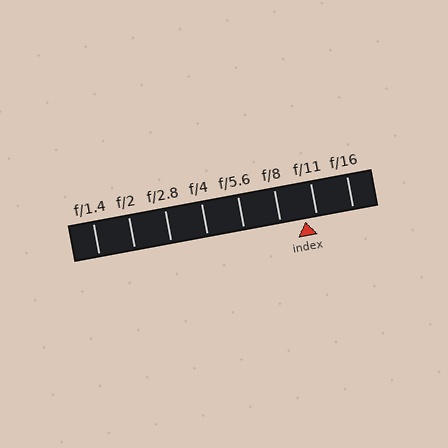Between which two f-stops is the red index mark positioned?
The index mark is between f/8 and f/11.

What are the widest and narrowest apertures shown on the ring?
The widest aperture shown is f/1.4 and the narrowest is f/16.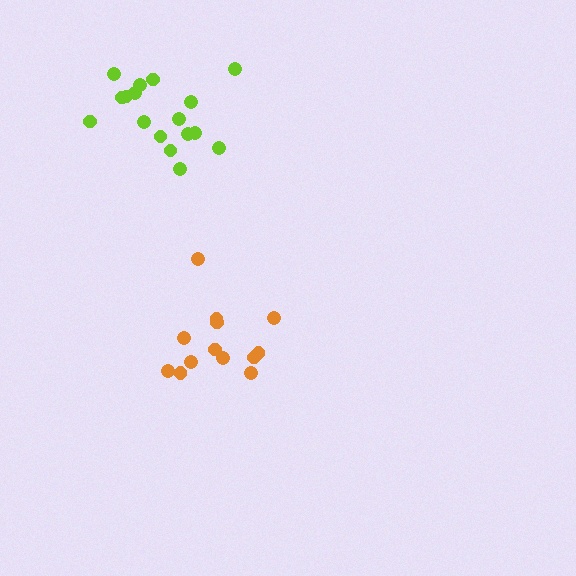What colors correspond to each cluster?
The clusters are colored: orange, lime.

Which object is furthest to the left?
The lime cluster is leftmost.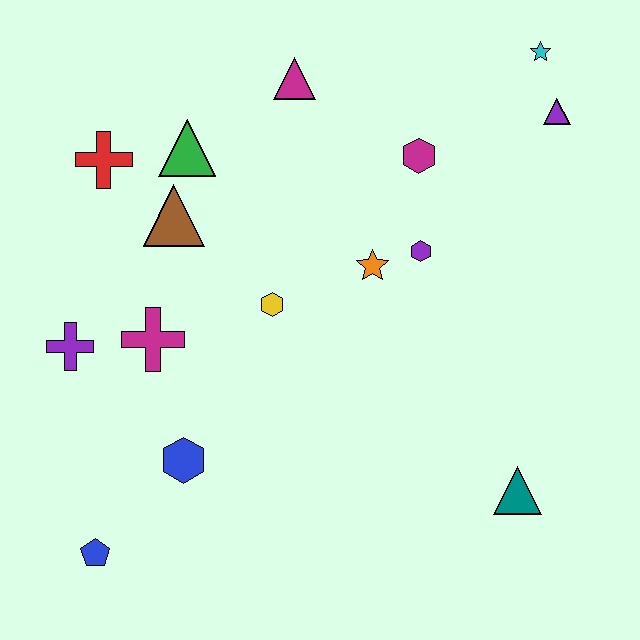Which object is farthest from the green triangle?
The teal triangle is farthest from the green triangle.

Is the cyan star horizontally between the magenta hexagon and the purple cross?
No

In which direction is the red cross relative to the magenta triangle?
The red cross is to the left of the magenta triangle.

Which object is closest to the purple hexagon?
The orange star is closest to the purple hexagon.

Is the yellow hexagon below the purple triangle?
Yes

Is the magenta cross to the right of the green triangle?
No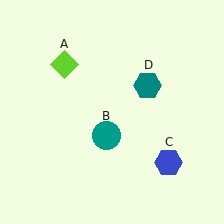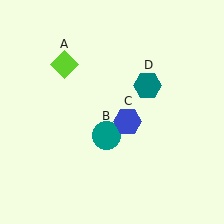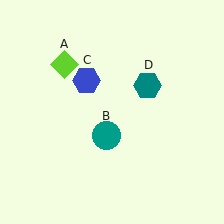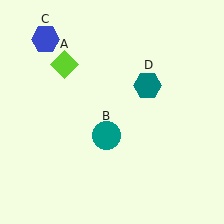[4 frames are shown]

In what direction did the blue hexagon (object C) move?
The blue hexagon (object C) moved up and to the left.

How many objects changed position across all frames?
1 object changed position: blue hexagon (object C).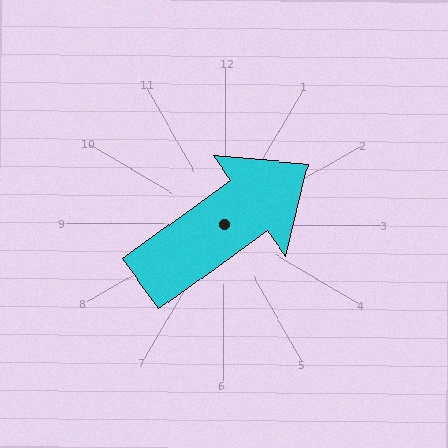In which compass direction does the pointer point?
Northeast.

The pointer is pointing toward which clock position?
Roughly 2 o'clock.